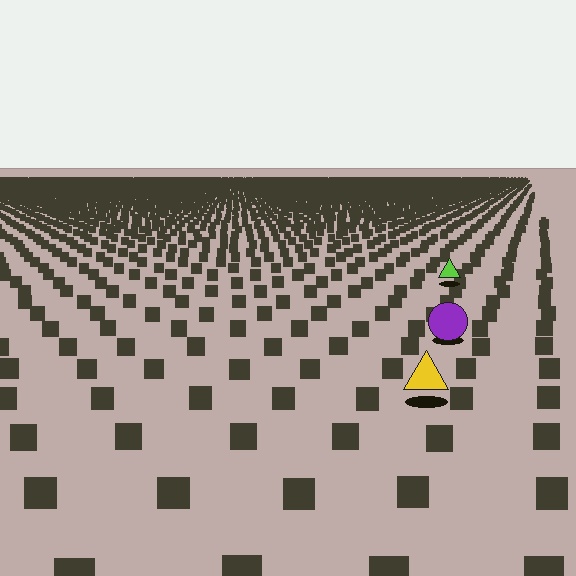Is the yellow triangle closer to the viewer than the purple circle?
Yes. The yellow triangle is closer — you can tell from the texture gradient: the ground texture is coarser near it.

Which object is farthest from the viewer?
The lime triangle is farthest from the viewer. It appears smaller and the ground texture around it is denser.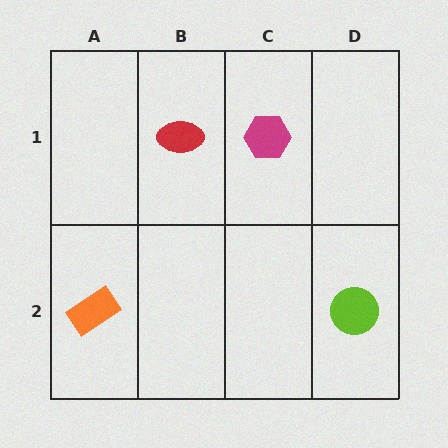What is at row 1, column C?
A magenta hexagon.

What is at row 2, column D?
A lime circle.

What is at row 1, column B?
A red ellipse.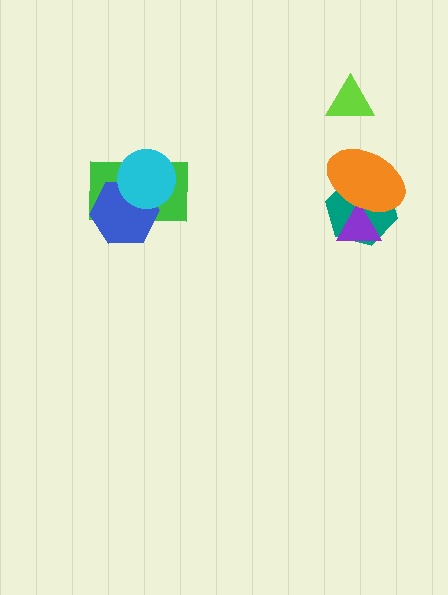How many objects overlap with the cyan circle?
2 objects overlap with the cyan circle.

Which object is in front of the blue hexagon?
The cyan circle is in front of the blue hexagon.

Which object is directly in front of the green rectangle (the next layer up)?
The blue hexagon is directly in front of the green rectangle.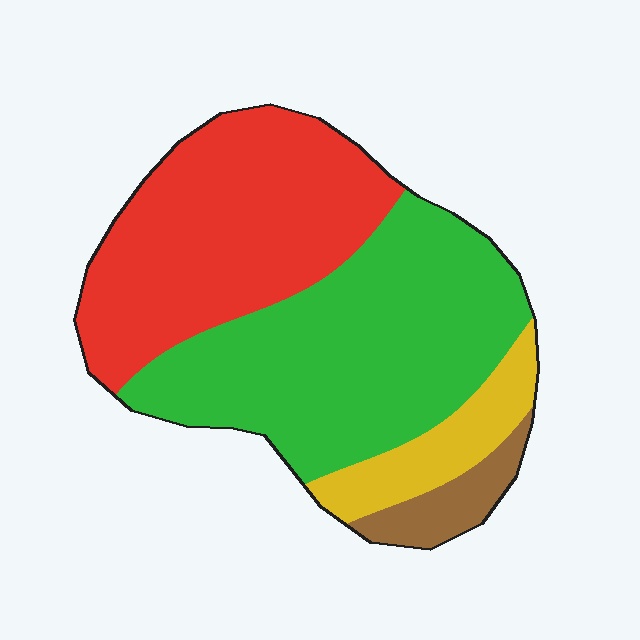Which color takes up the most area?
Green, at roughly 45%.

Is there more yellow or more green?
Green.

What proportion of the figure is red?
Red covers 38% of the figure.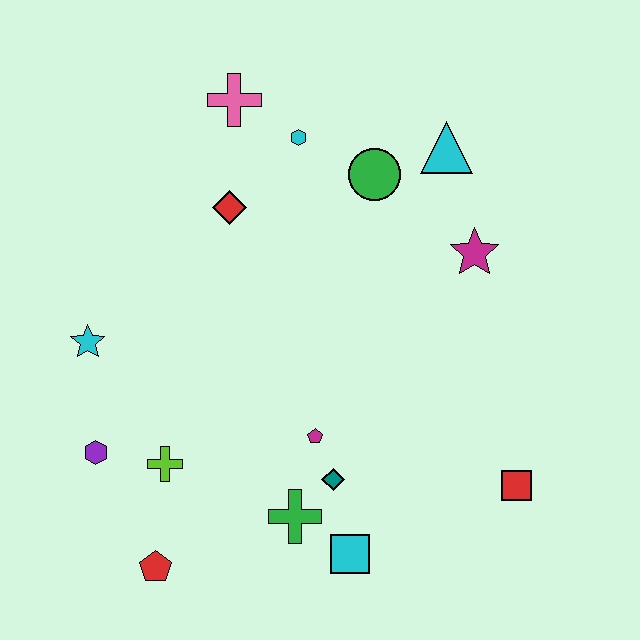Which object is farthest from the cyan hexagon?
The red pentagon is farthest from the cyan hexagon.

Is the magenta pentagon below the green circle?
Yes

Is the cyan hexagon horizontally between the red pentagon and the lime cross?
No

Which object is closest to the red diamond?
The cyan hexagon is closest to the red diamond.